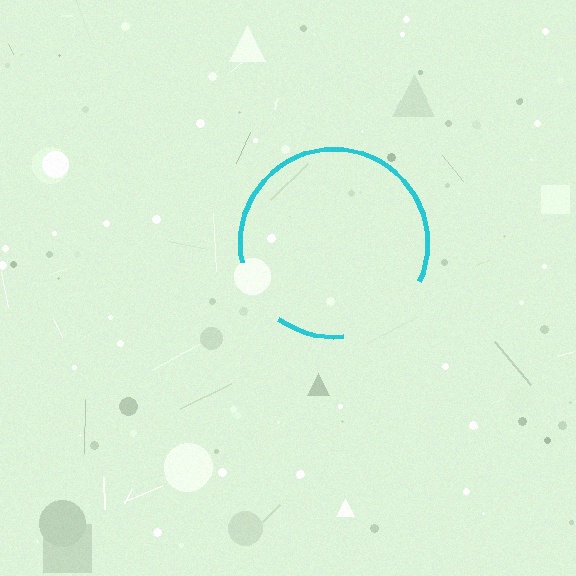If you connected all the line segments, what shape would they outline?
They would outline a circle.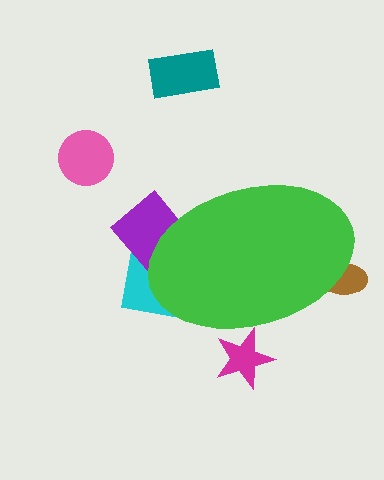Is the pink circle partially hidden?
No, the pink circle is fully visible.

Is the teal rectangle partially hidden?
No, the teal rectangle is fully visible.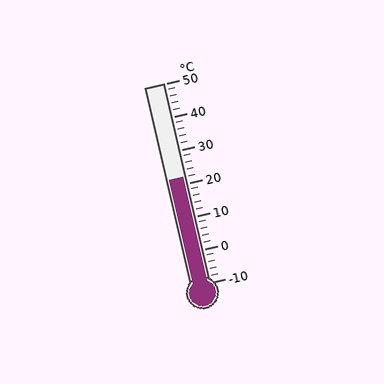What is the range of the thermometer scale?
The thermometer scale ranges from -10°C to 50°C.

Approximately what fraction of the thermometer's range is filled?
The thermometer is filled to approximately 55% of its range.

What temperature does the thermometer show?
The thermometer shows approximately 22°C.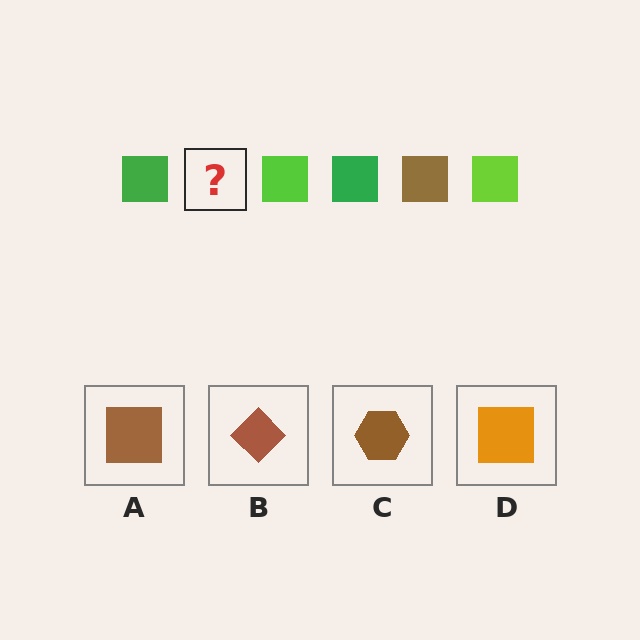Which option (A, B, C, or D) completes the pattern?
A.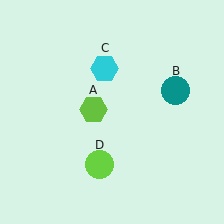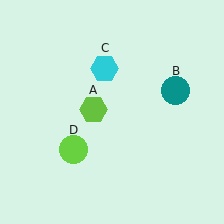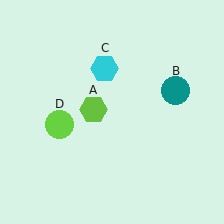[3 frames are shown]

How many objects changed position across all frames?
1 object changed position: lime circle (object D).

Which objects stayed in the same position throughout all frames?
Lime hexagon (object A) and teal circle (object B) and cyan hexagon (object C) remained stationary.